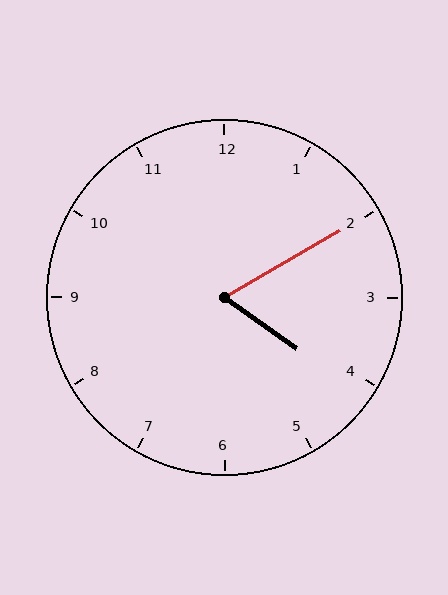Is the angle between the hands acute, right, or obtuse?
It is acute.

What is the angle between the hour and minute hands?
Approximately 65 degrees.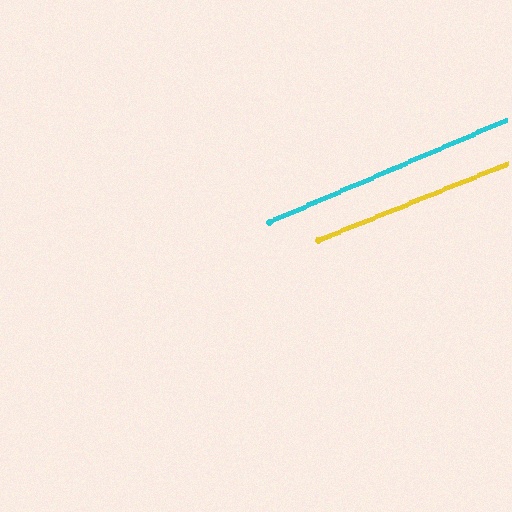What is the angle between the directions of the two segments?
Approximately 1 degree.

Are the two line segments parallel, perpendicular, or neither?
Parallel — their directions differ by only 1.0°.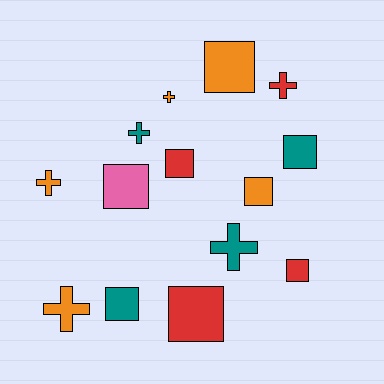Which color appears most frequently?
Orange, with 5 objects.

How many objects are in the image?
There are 14 objects.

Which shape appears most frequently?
Square, with 8 objects.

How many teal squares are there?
There are 2 teal squares.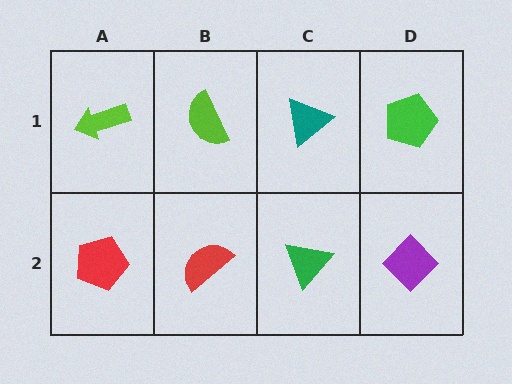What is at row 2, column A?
A red pentagon.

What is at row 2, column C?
A green triangle.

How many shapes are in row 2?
4 shapes.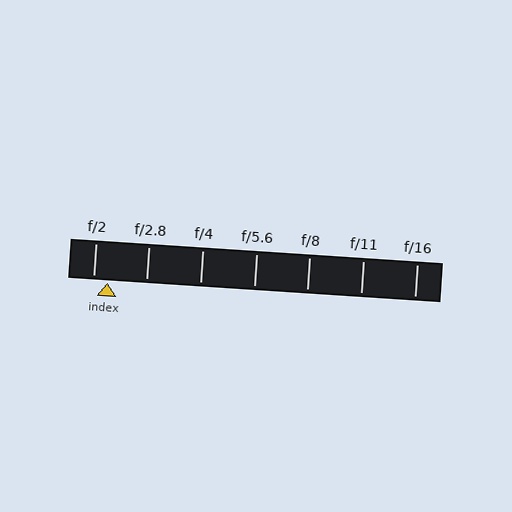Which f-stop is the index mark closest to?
The index mark is closest to f/2.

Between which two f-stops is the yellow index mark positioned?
The index mark is between f/2 and f/2.8.